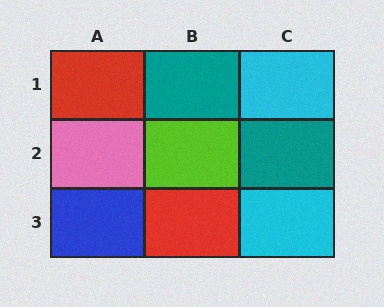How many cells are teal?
2 cells are teal.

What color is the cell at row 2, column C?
Teal.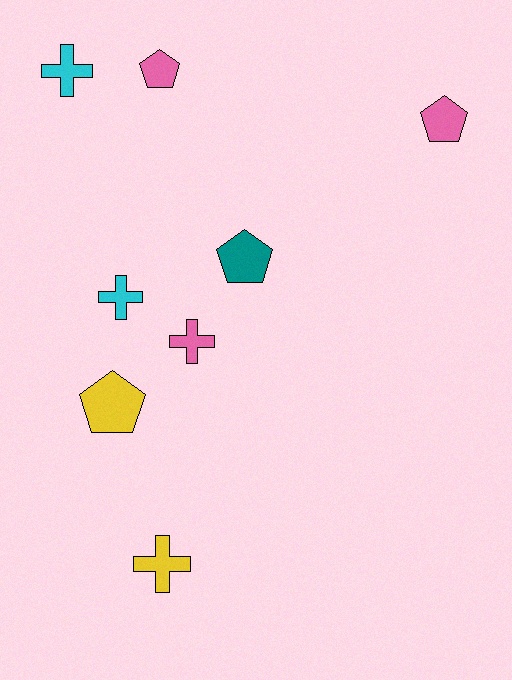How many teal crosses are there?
There are no teal crosses.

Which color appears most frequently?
Pink, with 3 objects.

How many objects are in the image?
There are 8 objects.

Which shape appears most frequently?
Cross, with 4 objects.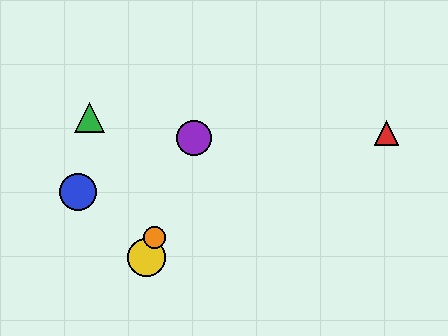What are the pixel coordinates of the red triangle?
The red triangle is at (386, 133).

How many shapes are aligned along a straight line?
3 shapes (the yellow circle, the purple circle, the orange circle) are aligned along a straight line.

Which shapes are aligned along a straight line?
The yellow circle, the purple circle, the orange circle are aligned along a straight line.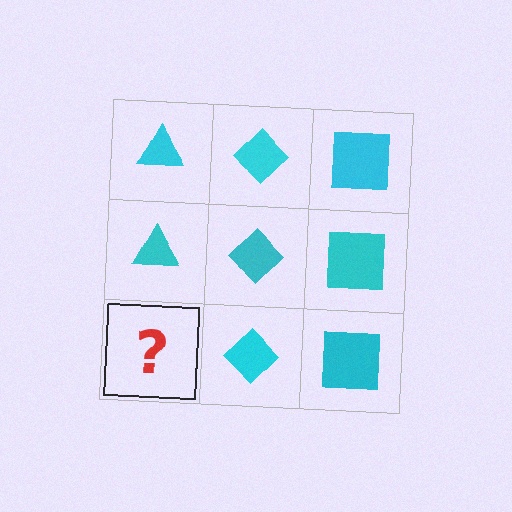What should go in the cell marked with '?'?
The missing cell should contain a cyan triangle.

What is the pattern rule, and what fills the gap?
The rule is that each column has a consistent shape. The gap should be filled with a cyan triangle.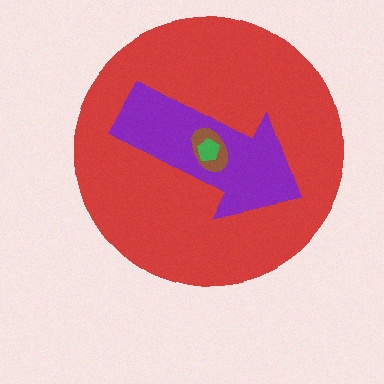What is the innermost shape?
The green pentagon.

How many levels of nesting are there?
4.